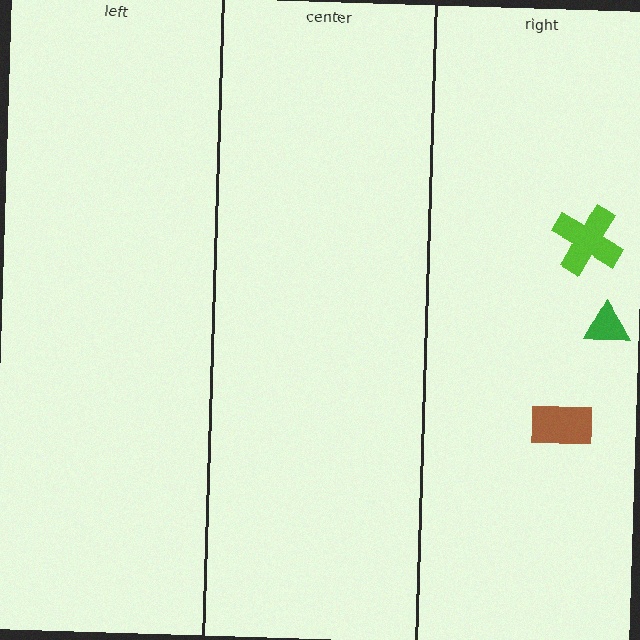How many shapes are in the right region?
3.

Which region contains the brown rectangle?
The right region.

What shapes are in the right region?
The brown rectangle, the lime cross, the green triangle.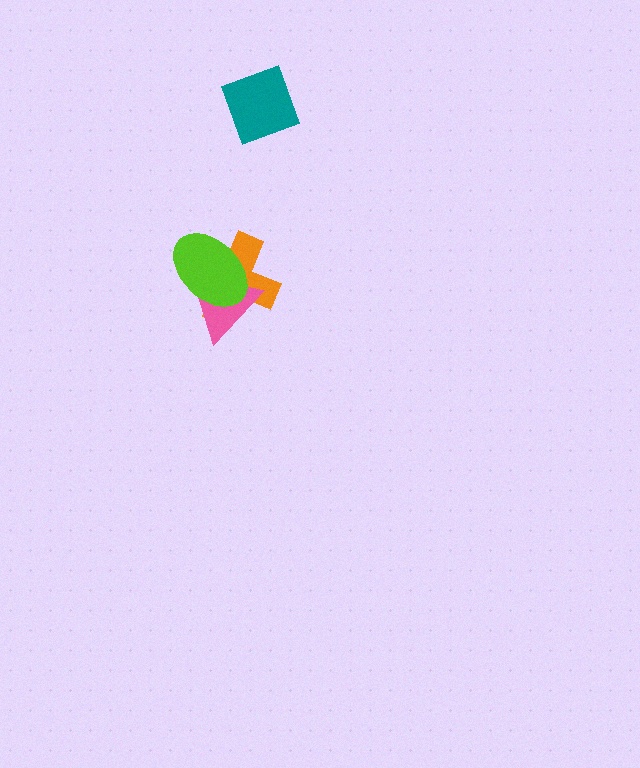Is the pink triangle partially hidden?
Yes, it is partially covered by another shape.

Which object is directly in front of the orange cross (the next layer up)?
The pink triangle is directly in front of the orange cross.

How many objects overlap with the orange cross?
2 objects overlap with the orange cross.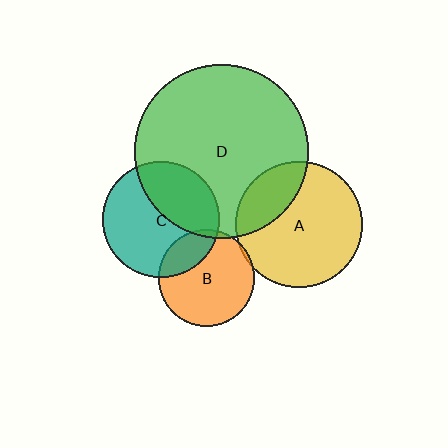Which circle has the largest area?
Circle D (green).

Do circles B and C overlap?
Yes.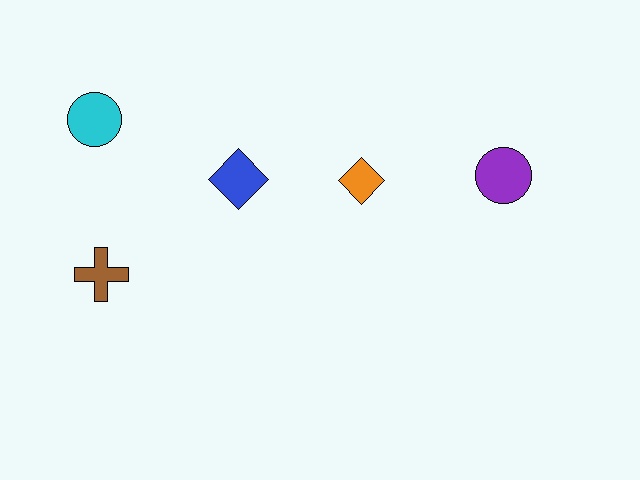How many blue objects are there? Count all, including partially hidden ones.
There is 1 blue object.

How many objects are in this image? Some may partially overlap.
There are 5 objects.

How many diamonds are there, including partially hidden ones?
There are 2 diamonds.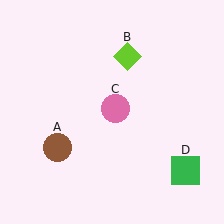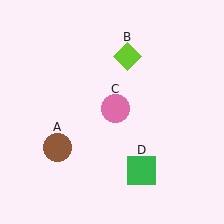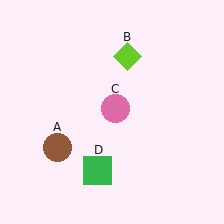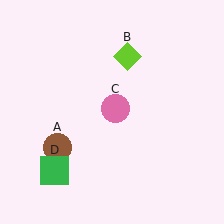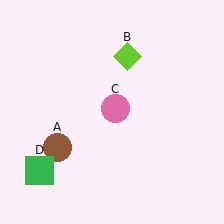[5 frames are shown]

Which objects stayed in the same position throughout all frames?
Brown circle (object A) and lime diamond (object B) and pink circle (object C) remained stationary.